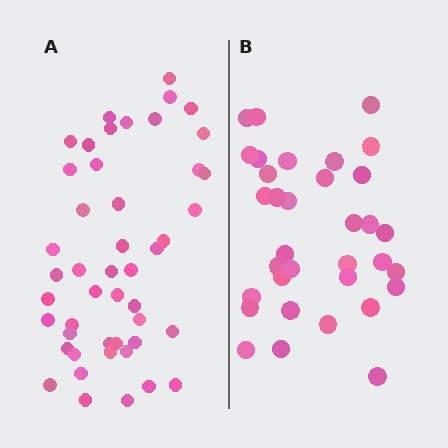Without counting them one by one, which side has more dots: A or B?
Region A (the left region) has more dots.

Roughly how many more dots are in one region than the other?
Region A has approximately 15 more dots than region B.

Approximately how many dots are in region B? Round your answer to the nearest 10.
About 30 dots. (The exact count is 34, which rounds to 30.)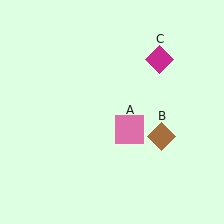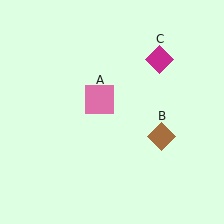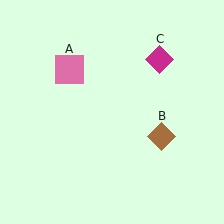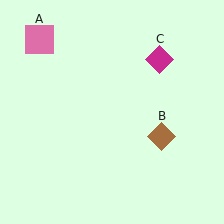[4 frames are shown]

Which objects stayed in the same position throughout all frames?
Brown diamond (object B) and magenta diamond (object C) remained stationary.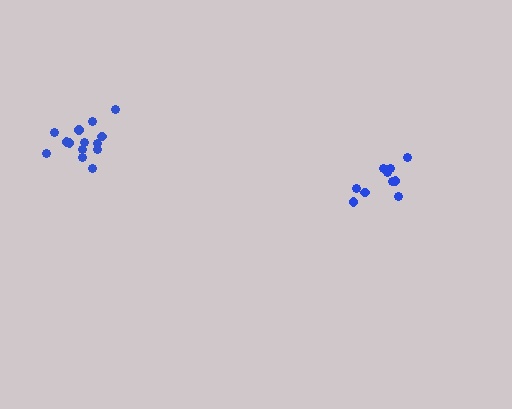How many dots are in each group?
Group 1: 14 dots, Group 2: 10 dots (24 total).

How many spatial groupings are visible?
There are 2 spatial groupings.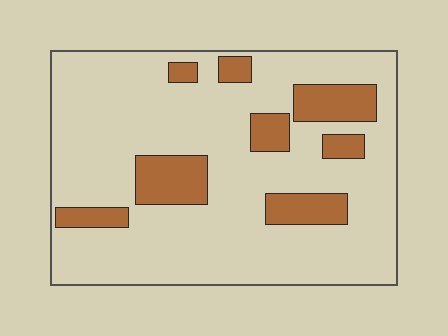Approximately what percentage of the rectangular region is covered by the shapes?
Approximately 20%.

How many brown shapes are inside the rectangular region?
8.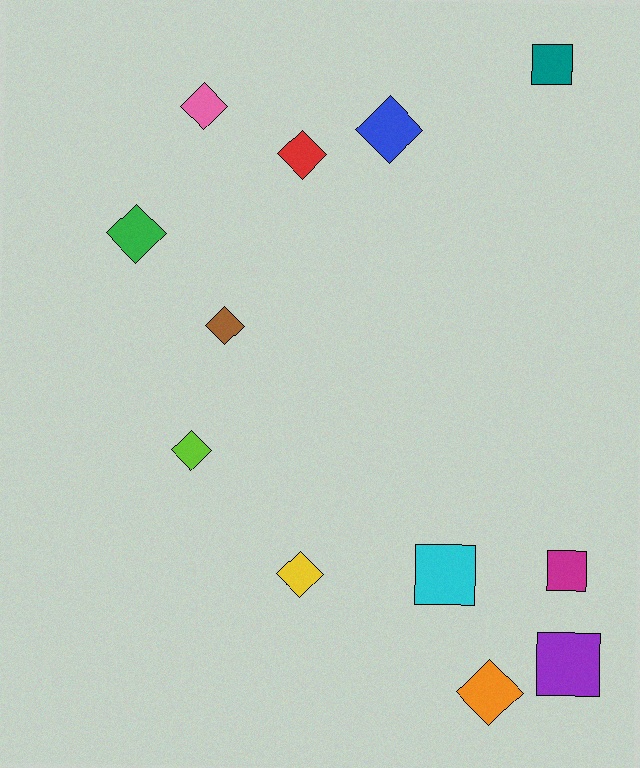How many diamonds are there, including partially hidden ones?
There are 8 diamonds.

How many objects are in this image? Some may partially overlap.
There are 12 objects.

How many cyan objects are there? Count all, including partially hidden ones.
There is 1 cyan object.